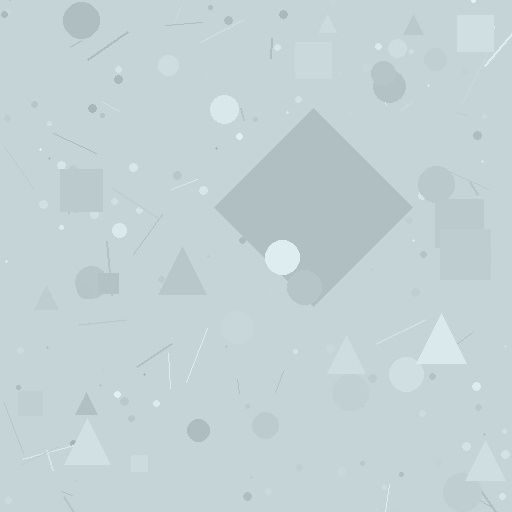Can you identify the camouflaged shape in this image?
The camouflaged shape is a diamond.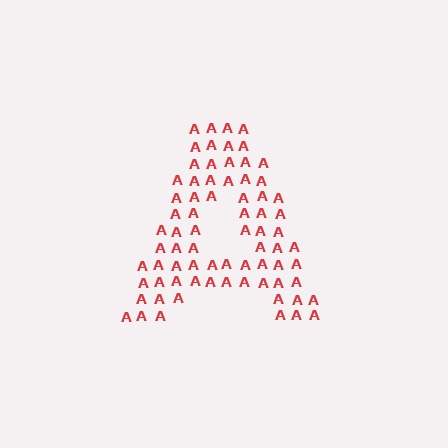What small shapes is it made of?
It is made of small letter A's.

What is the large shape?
The large shape is the letter A.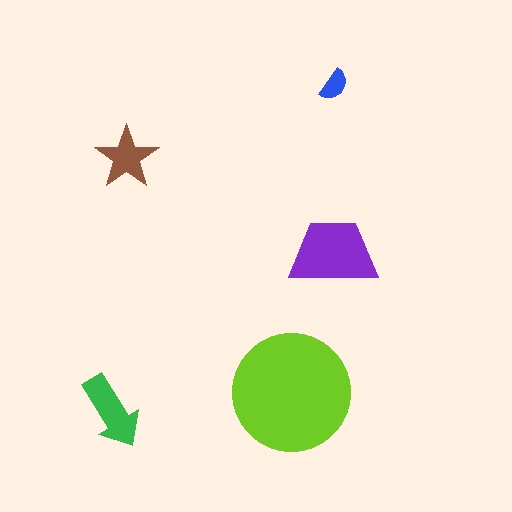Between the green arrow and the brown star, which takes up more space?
The green arrow.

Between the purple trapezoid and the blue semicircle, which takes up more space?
The purple trapezoid.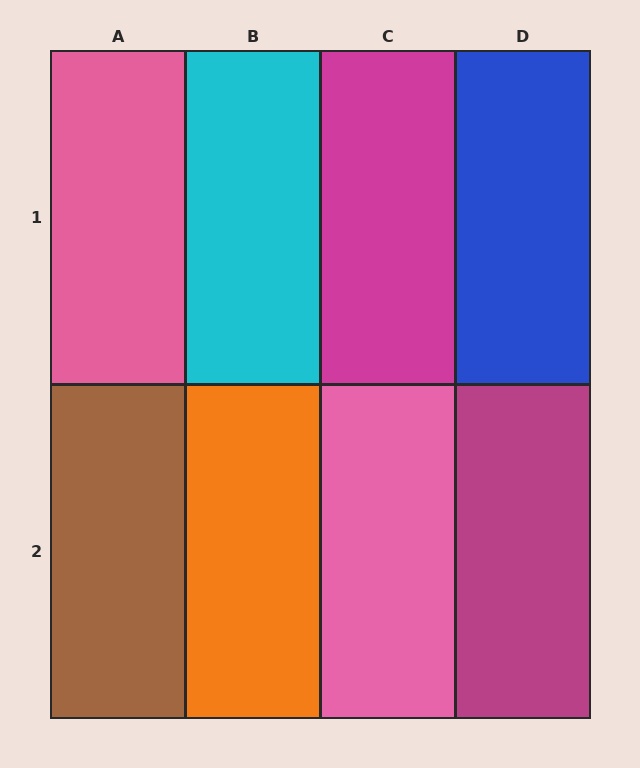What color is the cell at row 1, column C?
Magenta.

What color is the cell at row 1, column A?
Pink.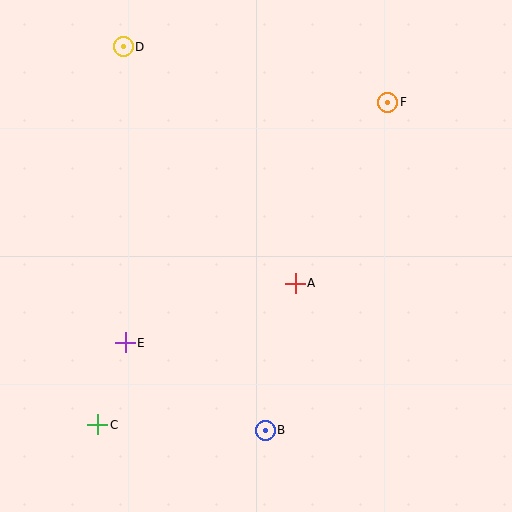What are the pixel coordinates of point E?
Point E is at (125, 343).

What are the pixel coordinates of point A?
Point A is at (295, 283).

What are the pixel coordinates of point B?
Point B is at (265, 430).